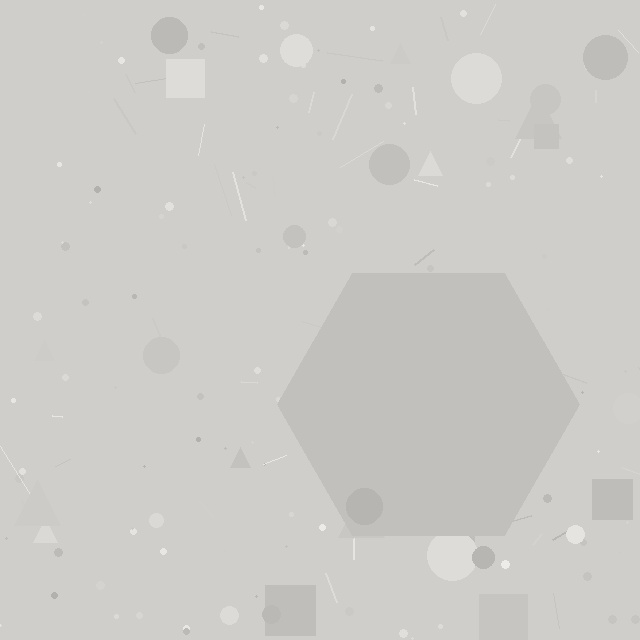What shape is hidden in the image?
A hexagon is hidden in the image.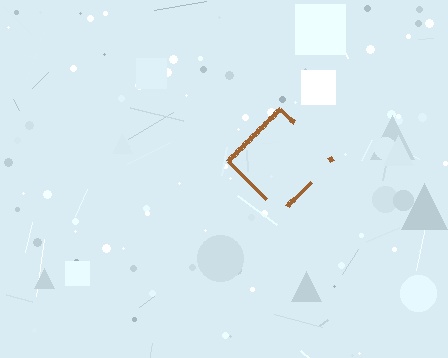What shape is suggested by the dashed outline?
The dashed outline suggests a diamond.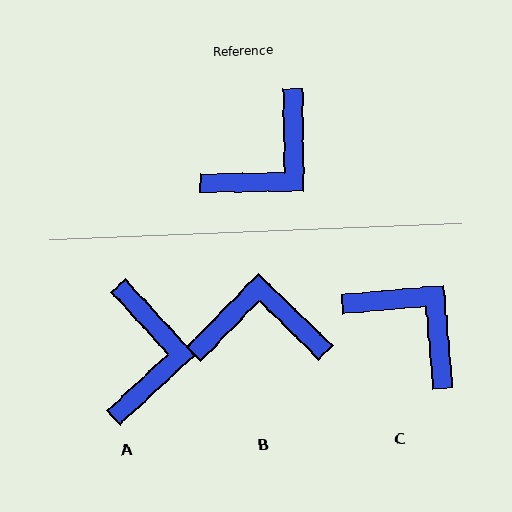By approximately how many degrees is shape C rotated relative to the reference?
Approximately 95 degrees counter-clockwise.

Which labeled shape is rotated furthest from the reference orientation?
B, about 135 degrees away.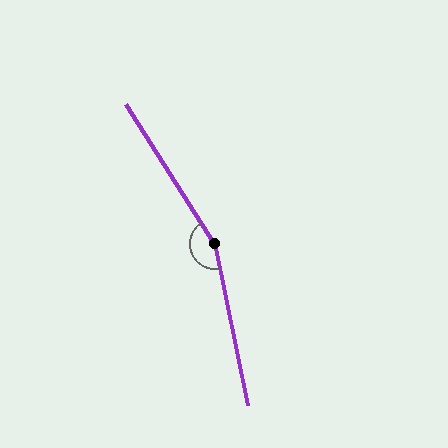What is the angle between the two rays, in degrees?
Approximately 159 degrees.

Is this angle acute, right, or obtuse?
It is obtuse.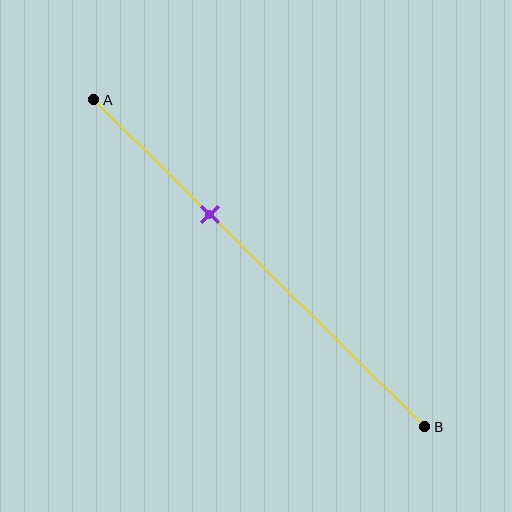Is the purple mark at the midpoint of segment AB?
No, the mark is at about 35% from A, not at the 50% midpoint.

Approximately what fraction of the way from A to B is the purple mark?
The purple mark is approximately 35% of the way from A to B.